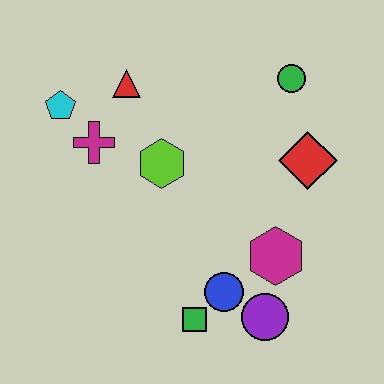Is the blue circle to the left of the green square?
No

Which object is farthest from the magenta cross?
The purple circle is farthest from the magenta cross.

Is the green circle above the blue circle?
Yes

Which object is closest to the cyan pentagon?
The magenta cross is closest to the cyan pentagon.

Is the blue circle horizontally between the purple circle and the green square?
Yes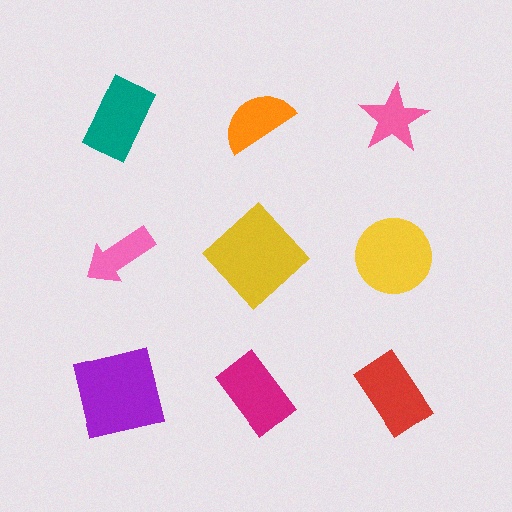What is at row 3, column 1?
A purple square.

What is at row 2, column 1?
A pink arrow.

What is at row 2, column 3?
A yellow circle.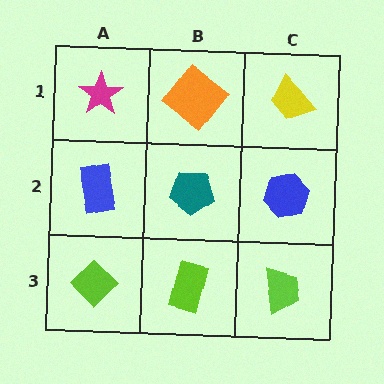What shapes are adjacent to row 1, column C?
A blue hexagon (row 2, column C), an orange diamond (row 1, column B).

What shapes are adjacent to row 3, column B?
A teal pentagon (row 2, column B), a lime diamond (row 3, column A), a lime trapezoid (row 3, column C).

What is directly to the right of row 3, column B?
A lime trapezoid.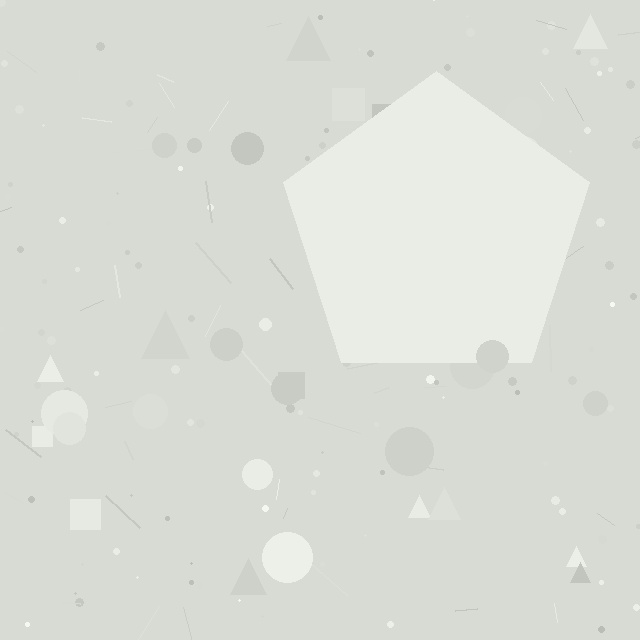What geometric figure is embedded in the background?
A pentagon is embedded in the background.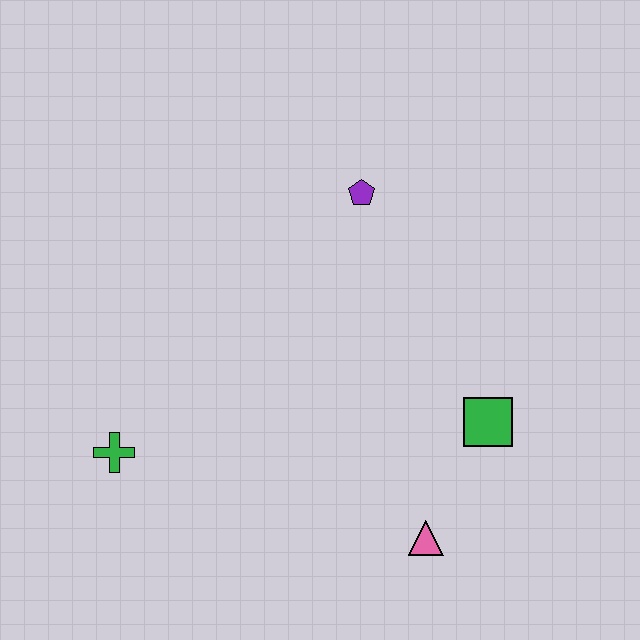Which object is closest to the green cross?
The pink triangle is closest to the green cross.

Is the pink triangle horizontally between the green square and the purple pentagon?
Yes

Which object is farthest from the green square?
The green cross is farthest from the green square.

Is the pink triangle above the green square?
No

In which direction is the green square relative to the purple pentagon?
The green square is below the purple pentagon.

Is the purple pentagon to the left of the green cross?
No